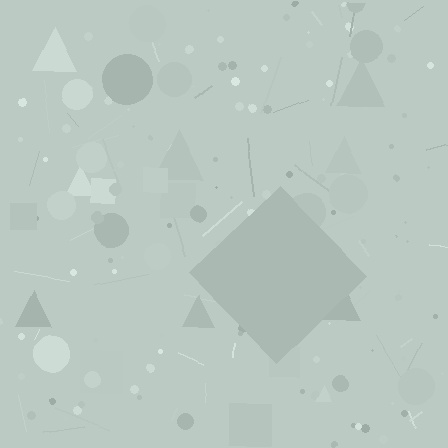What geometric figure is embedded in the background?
A diamond is embedded in the background.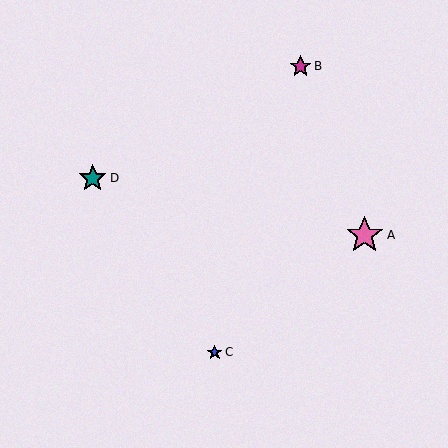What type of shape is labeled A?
Shape A is a pink star.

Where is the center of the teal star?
The center of the teal star is at (93, 178).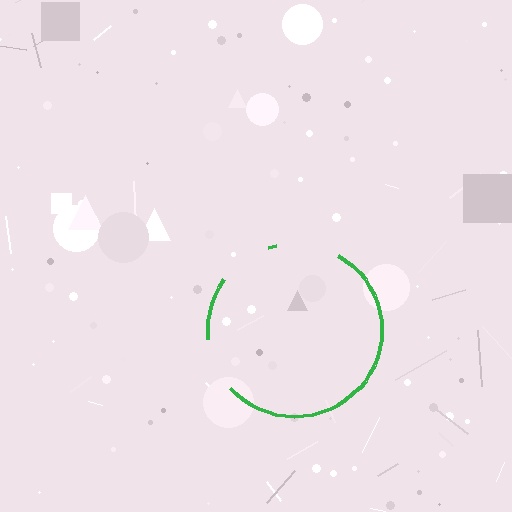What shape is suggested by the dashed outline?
The dashed outline suggests a circle.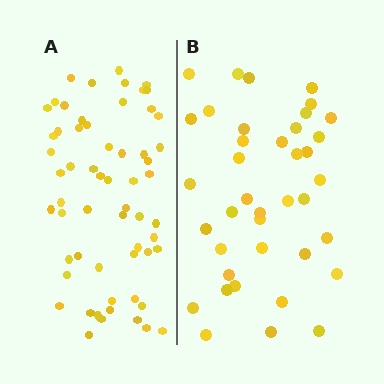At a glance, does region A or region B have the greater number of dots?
Region A (the left region) has more dots.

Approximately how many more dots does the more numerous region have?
Region A has approximately 20 more dots than region B.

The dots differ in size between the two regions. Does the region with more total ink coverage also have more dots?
No. Region B has more total ink coverage because its dots are larger, but region A actually contains more individual dots. Total area can be misleading — the number of items is what matters here.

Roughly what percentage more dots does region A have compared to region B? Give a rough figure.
About 55% more.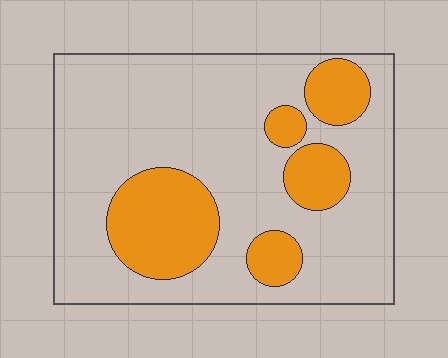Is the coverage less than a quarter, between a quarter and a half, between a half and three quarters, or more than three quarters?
Less than a quarter.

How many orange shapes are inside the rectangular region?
5.